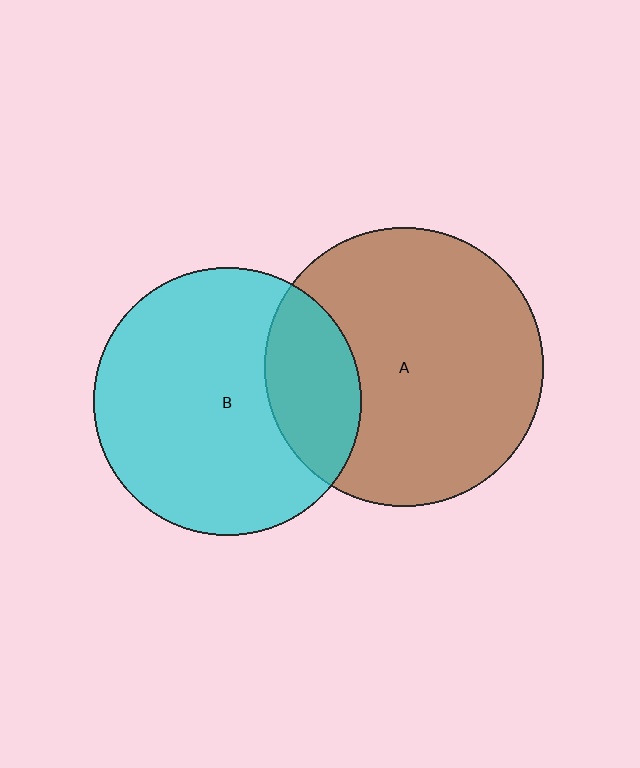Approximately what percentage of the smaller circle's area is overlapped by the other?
Approximately 25%.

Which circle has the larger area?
Circle A (brown).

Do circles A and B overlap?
Yes.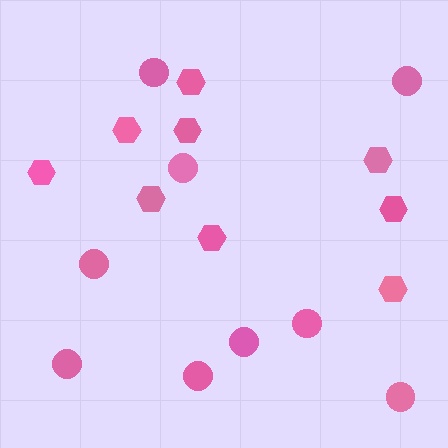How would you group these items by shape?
There are 2 groups: one group of hexagons (9) and one group of circles (9).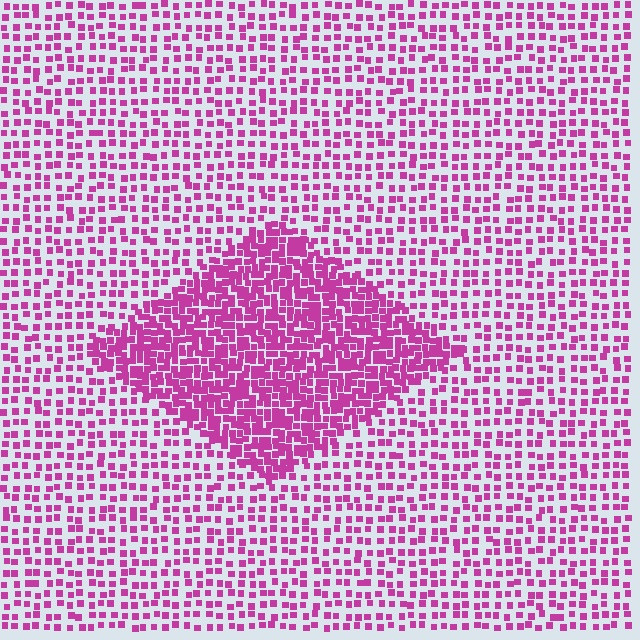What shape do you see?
I see a diamond.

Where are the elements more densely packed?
The elements are more densely packed inside the diamond boundary.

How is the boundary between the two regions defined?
The boundary is defined by a change in element density (approximately 2.2x ratio). All elements are the same color, size, and shape.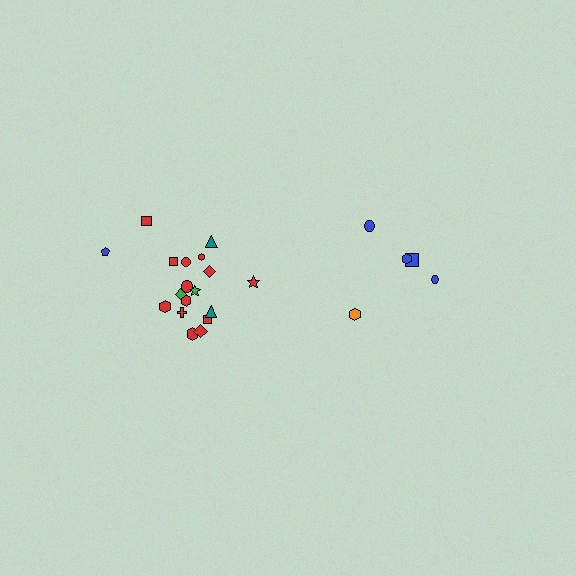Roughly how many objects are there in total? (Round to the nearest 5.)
Roughly 25 objects in total.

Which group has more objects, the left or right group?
The left group.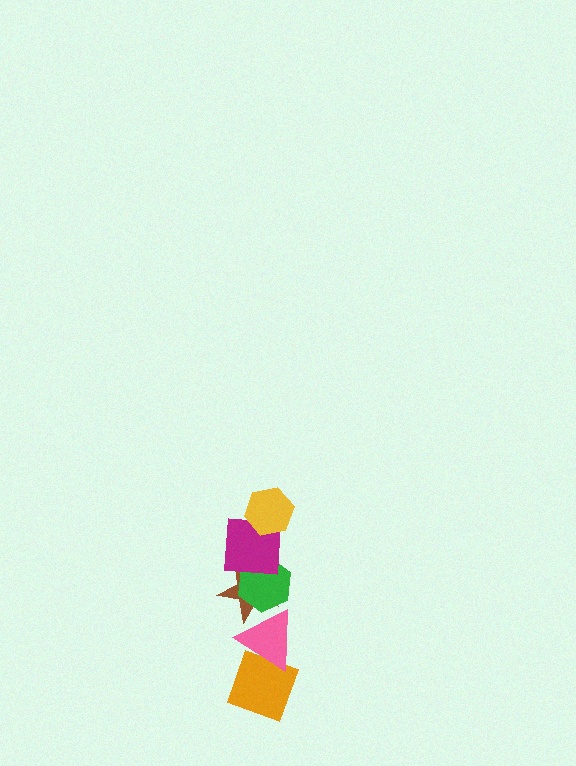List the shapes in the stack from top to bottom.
From top to bottom: the yellow hexagon, the magenta square, the green hexagon, the brown star, the pink triangle, the orange diamond.